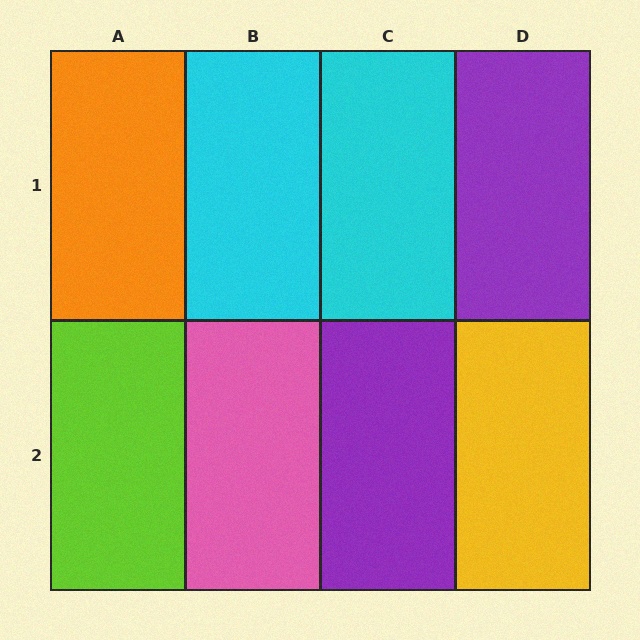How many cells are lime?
1 cell is lime.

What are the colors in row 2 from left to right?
Lime, pink, purple, yellow.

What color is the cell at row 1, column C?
Cyan.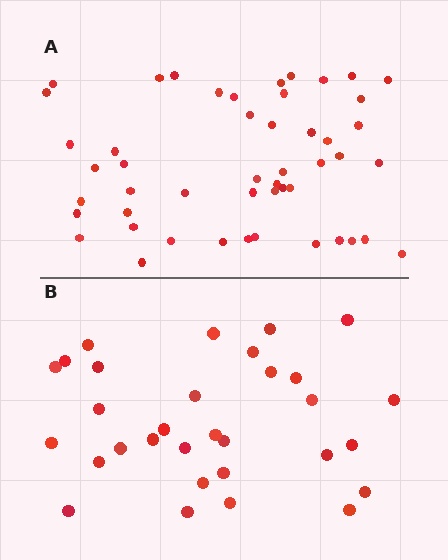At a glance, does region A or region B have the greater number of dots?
Region A (the top region) has more dots.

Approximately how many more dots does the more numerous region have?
Region A has approximately 20 more dots than region B.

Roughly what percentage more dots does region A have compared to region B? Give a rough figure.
About 60% more.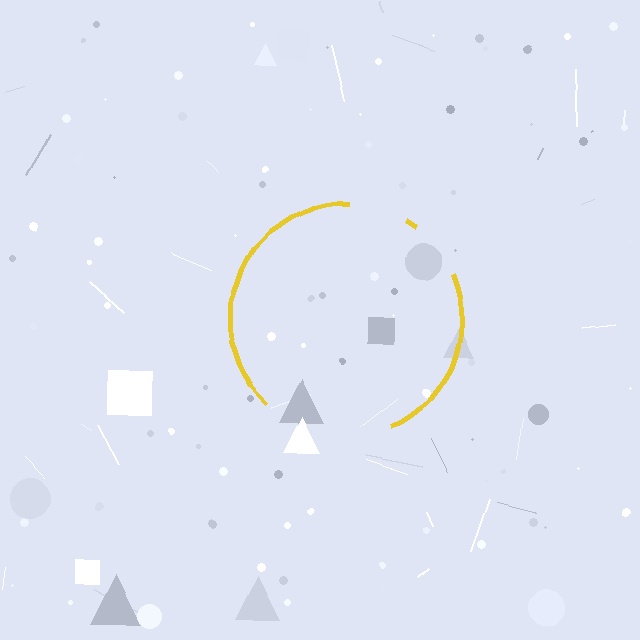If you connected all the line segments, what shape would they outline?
They would outline a circle.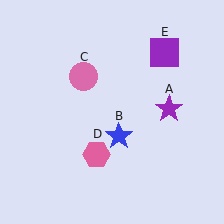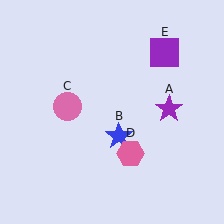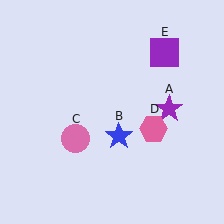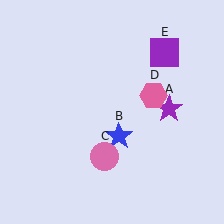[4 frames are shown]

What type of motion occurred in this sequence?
The pink circle (object C), pink hexagon (object D) rotated counterclockwise around the center of the scene.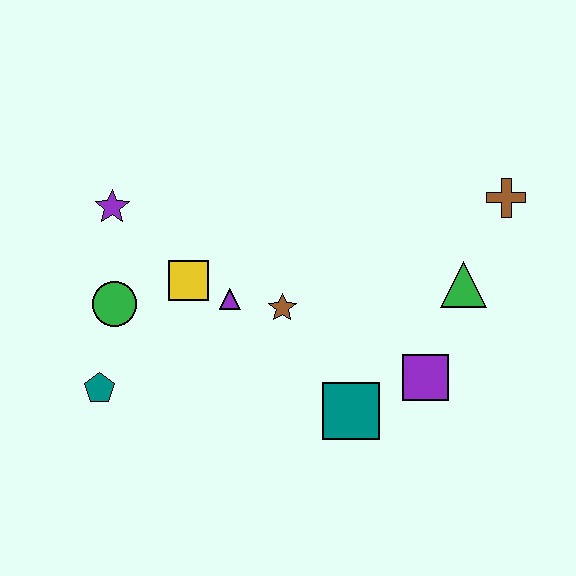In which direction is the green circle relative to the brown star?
The green circle is to the left of the brown star.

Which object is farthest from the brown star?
The brown cross is farthest from the brown star.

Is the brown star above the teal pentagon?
Yes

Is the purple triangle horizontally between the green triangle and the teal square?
No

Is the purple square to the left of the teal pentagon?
No